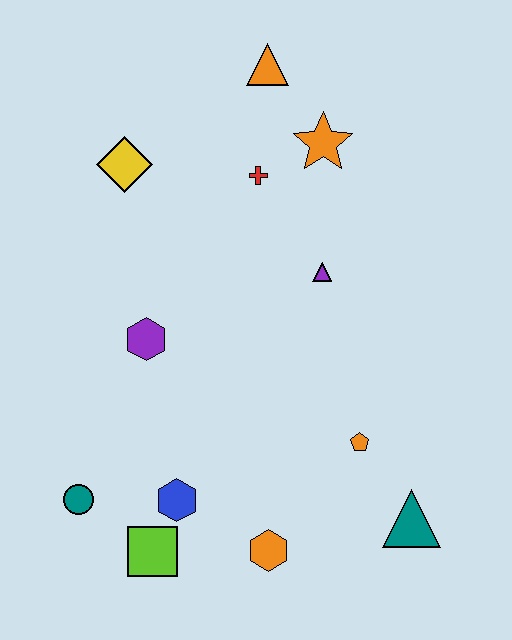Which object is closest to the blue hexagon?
The lime square is closest to the blue hexagon.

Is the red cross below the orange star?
Yes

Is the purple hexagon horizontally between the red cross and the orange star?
No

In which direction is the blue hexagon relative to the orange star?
The blue hexagon is below the orange star.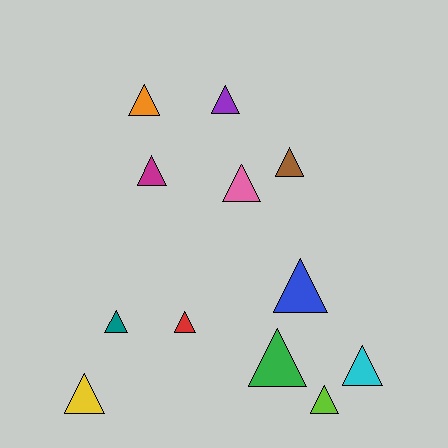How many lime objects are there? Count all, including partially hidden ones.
There is 1 lime object.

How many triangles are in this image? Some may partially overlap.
There are 12 triangles.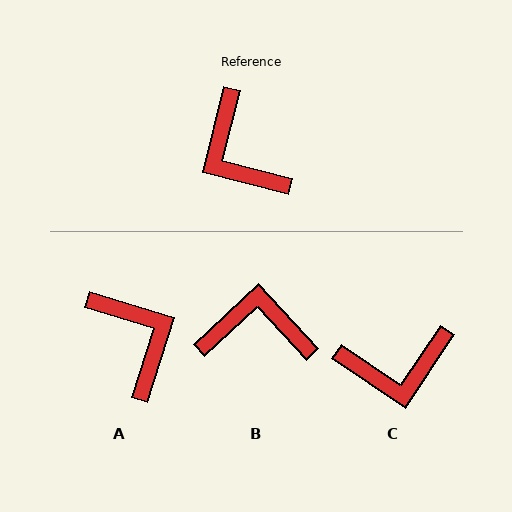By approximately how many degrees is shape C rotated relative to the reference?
Approximately 70 degrees counter-clockwise.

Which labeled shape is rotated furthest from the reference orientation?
A, about 177 degrees away.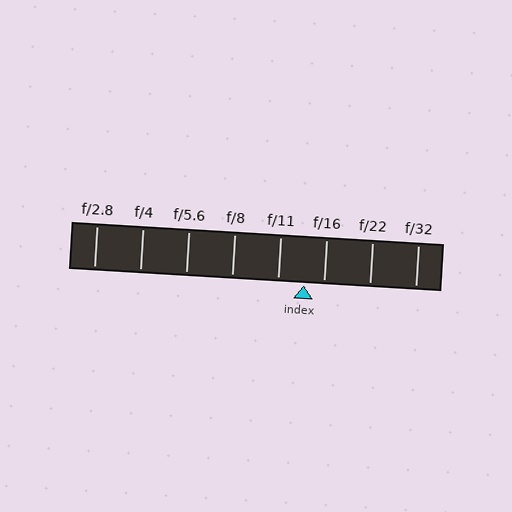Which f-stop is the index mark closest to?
The index mark is closest to f/16.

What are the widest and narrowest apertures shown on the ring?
The widest aperture shown is f/2.8 and the narrowest is f/32.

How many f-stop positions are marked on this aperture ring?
There are 8 f-stop positions marked.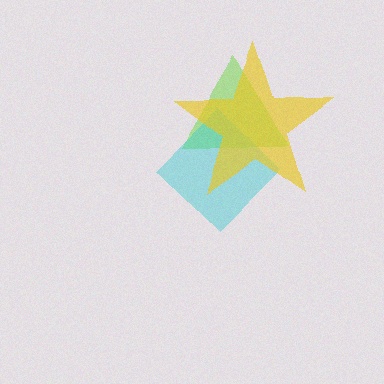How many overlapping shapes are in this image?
There are 3 overlapping shapes in the image.